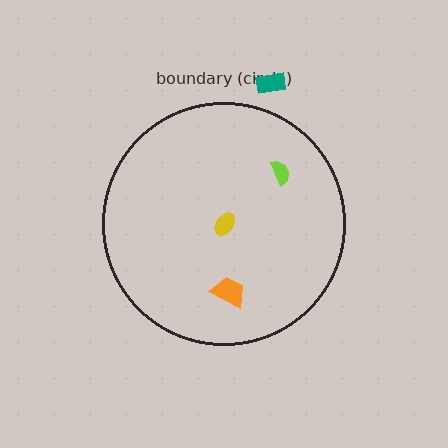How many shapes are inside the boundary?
3 inside, 1 outside.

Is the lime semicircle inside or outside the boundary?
Inside.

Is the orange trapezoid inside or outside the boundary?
Inside.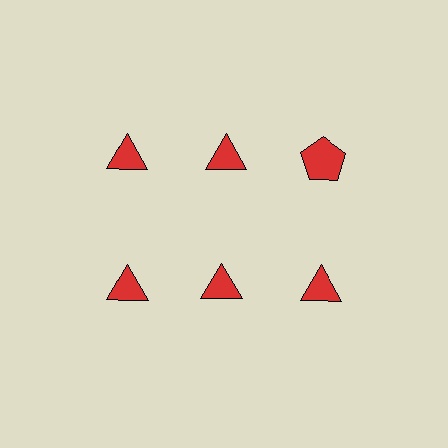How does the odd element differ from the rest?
It has a different shape: pentagon instead of triangle.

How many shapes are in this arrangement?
There are 6 shapes arranged in a grid pattern.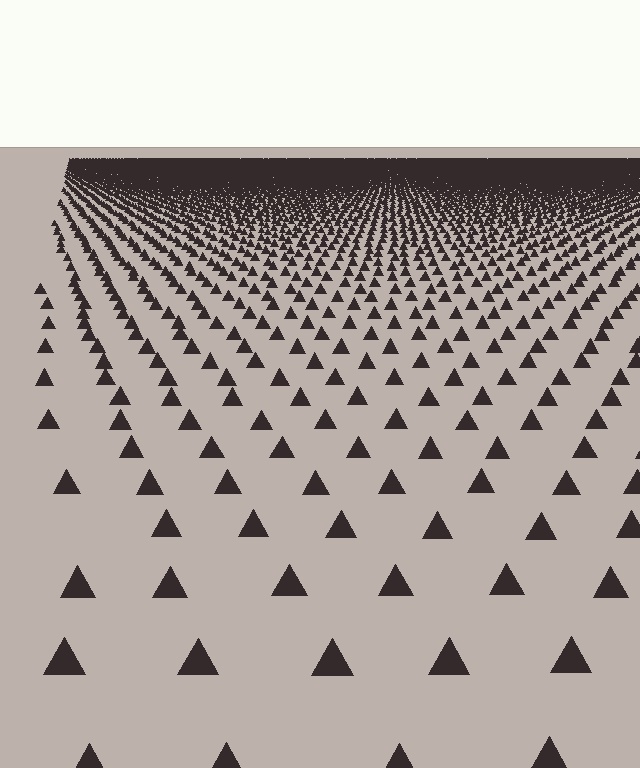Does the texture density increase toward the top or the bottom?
Density increases toward the top.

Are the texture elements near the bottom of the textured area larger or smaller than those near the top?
Larger. Near the bottom, elements are closer to the viewer and appear at a bigger on-screen size.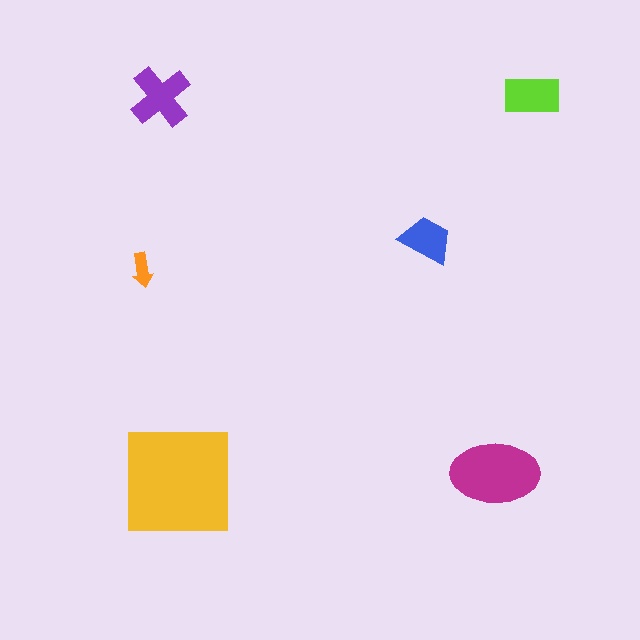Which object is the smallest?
The orange arrow.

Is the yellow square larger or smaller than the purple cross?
Larger.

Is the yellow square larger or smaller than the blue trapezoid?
Larger.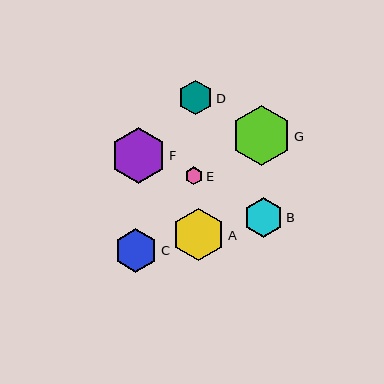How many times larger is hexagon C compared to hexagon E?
Hexagon C is approximately 2.4 times the size of hexagon E.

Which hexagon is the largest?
Hexagon G is the largest with a size of approximately 60 pixels.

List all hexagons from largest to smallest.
From largest to smallest: G, F, A, C, B, D, E.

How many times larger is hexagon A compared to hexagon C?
Hexagon A is approximately 1.2 times the size of hexagon C.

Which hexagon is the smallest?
Hexagon E is the smallest with a size of approximately 18 pixels.